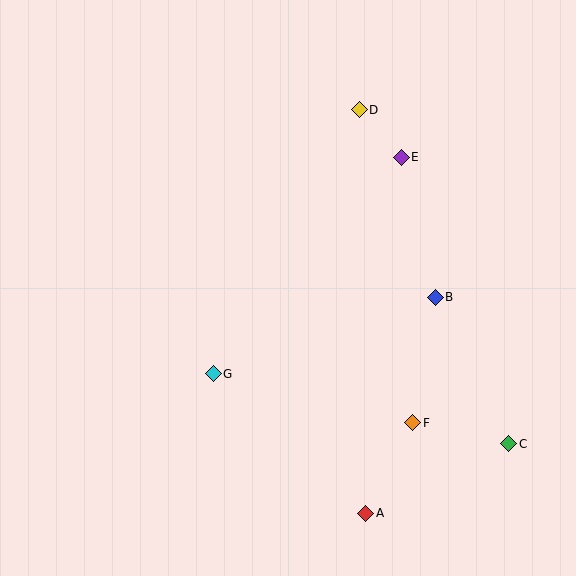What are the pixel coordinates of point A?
Point A is at (366, 513).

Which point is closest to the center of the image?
Point G at (213, 374) is closest to the center.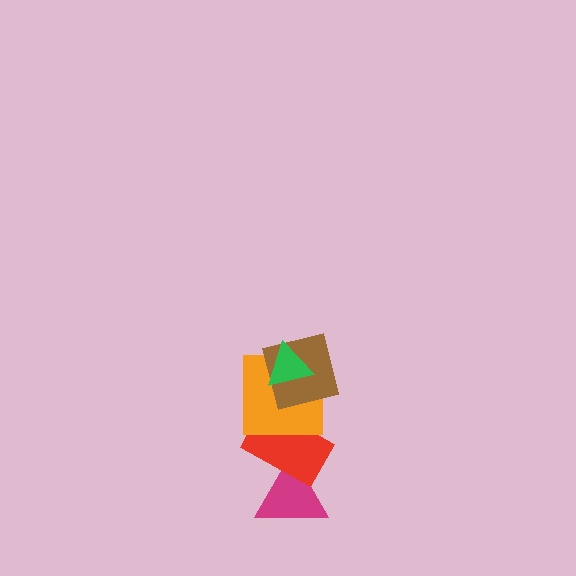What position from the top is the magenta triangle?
The magenta triangle is 5th from the top.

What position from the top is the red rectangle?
The red rectangle is 4th from the top.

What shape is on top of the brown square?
The green triangle is on top of the brown square.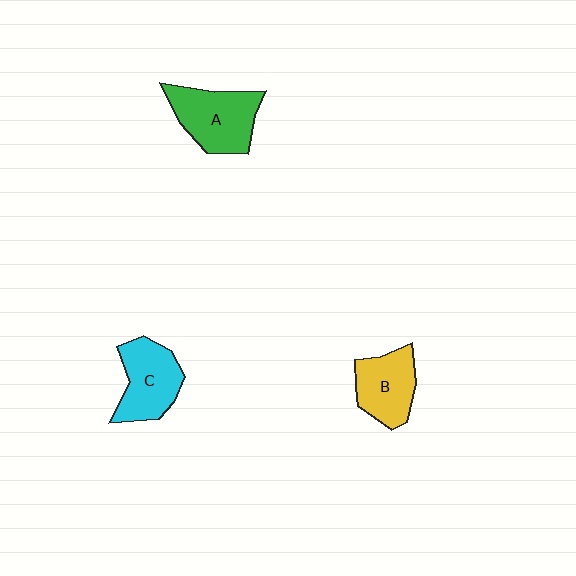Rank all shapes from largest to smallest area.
From largest to smallest: A (green), C (cyan), B (yellow).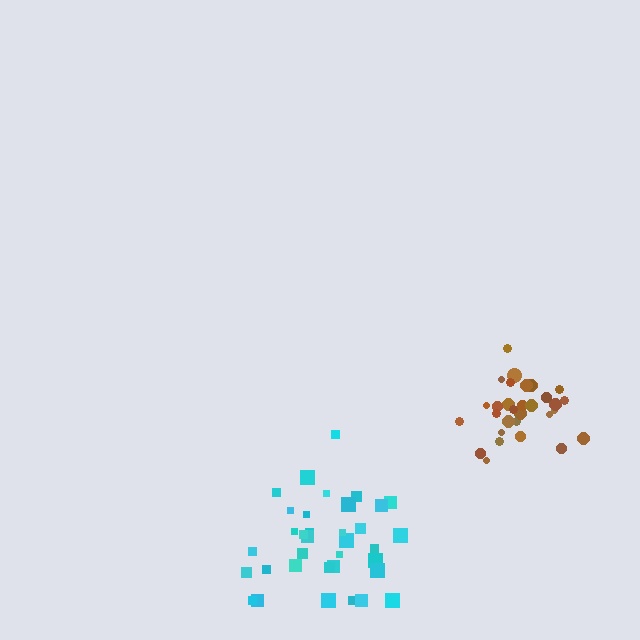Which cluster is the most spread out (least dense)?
Cyan.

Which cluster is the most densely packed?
Brown.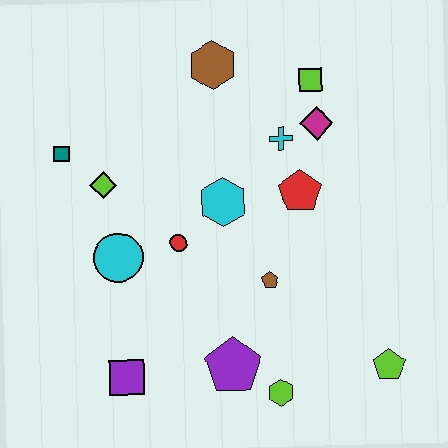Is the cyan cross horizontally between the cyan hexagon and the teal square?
No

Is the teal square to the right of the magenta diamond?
No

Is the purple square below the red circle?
Yes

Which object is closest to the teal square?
The lime diamond is closest to the teal square.